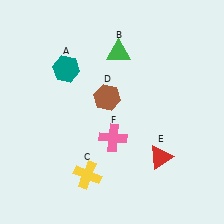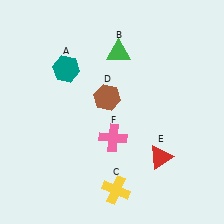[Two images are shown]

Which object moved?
The yellow cross (C) moved right.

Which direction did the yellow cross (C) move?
The yellow cross (C) moved right.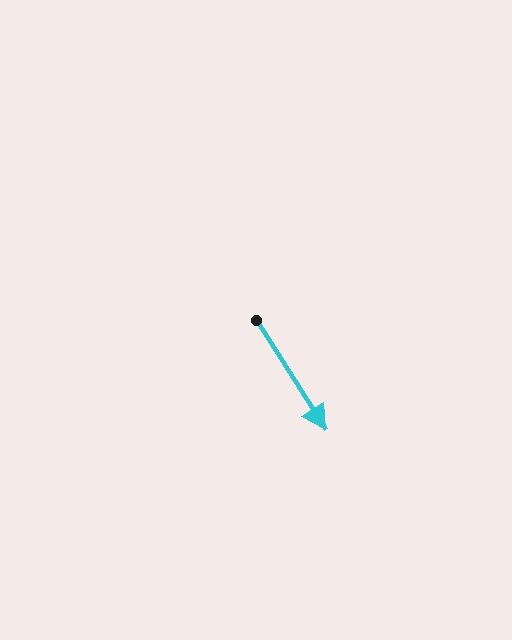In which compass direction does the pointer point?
Southeast.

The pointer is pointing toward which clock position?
Roughly 5 o'clock.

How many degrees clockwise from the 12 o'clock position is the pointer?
Approximately 148 degrees.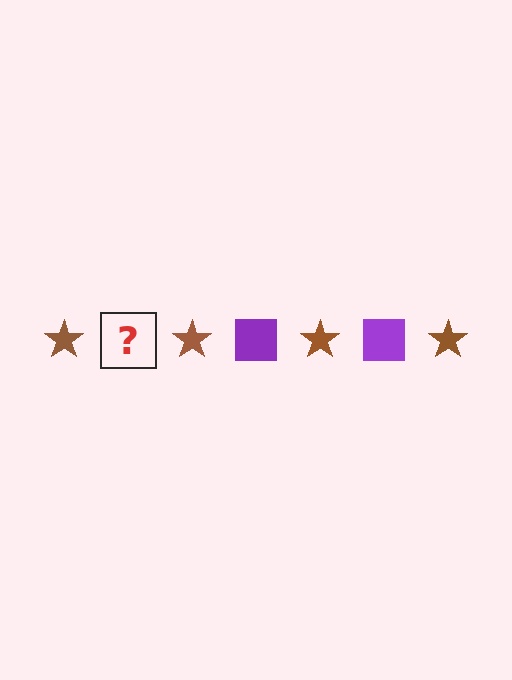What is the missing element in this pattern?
The missing element is a purple square.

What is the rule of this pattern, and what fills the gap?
The rule is that the pattern alternates between brown star and purple square. The gap should be filled with a purple square.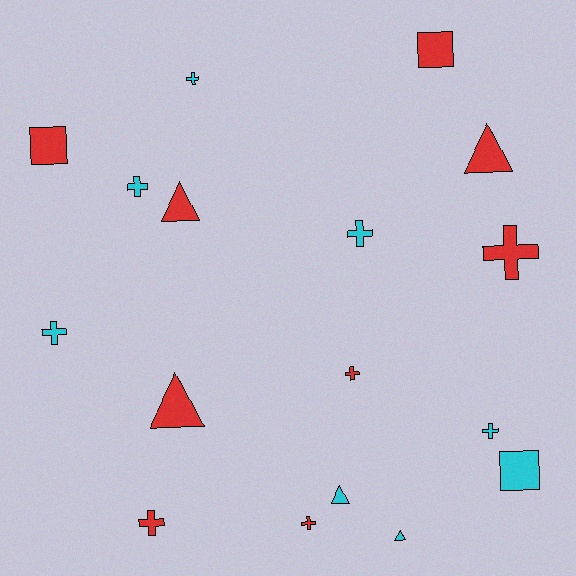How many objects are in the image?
There are 17 objects.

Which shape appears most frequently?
Cross, with 9 objects.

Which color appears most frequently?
Red, with 9 objects.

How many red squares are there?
There are 2 red squares.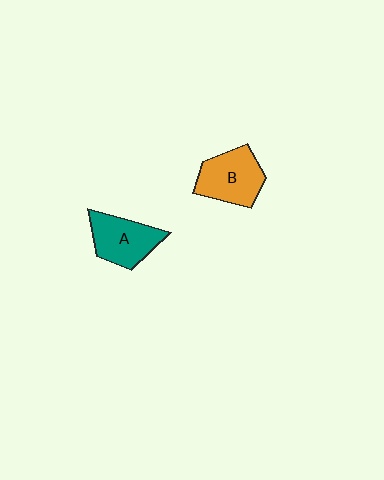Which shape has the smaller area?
Shape A (teal).